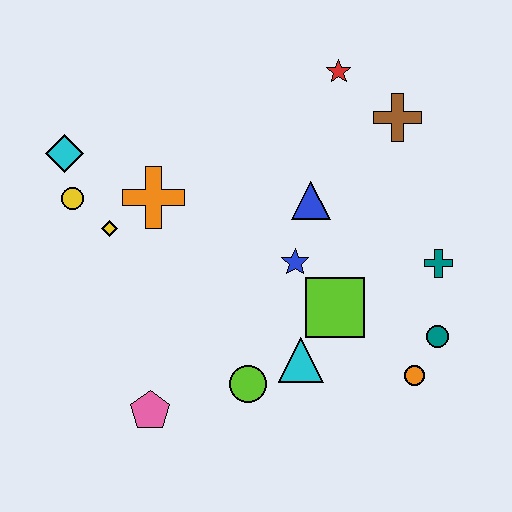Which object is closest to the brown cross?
The red star is closest to the brown cross.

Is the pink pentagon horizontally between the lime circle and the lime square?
No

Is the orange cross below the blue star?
No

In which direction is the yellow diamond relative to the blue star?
The yellow diamond is to the left of the blue star.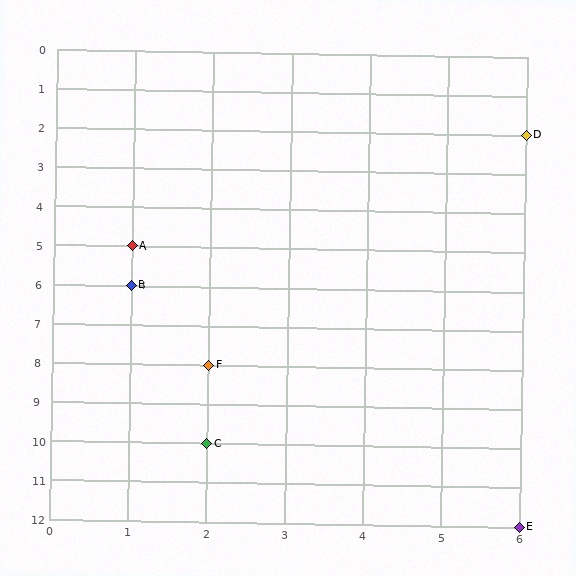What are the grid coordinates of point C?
Point C is at grid coordinates (2, 10).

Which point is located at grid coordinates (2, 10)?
Point C is at (2, 10).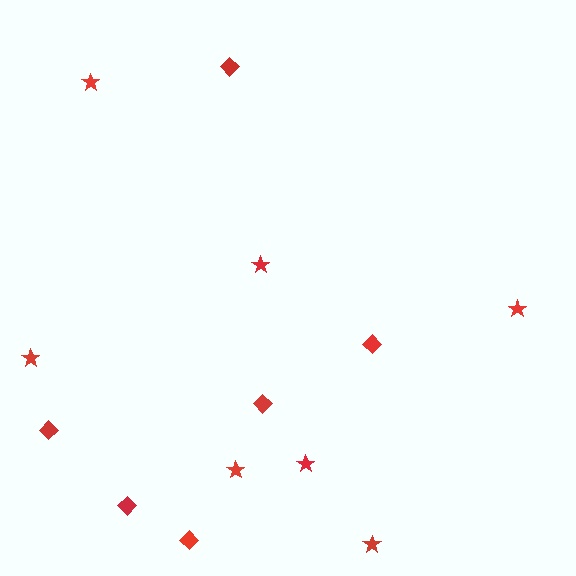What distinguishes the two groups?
There are 2 groups: one group of diamonds (6) and one group of stars (7).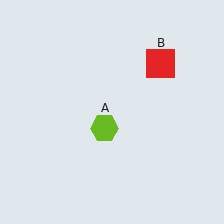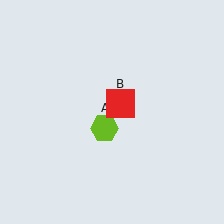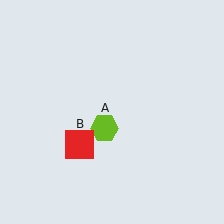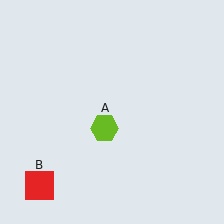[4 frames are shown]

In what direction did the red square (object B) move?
The red square (object B) moved down and to the left.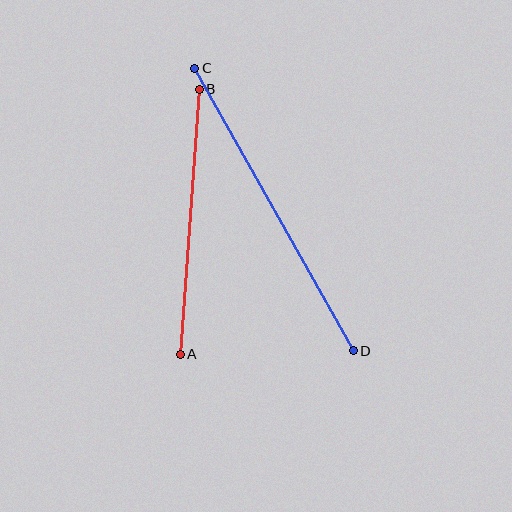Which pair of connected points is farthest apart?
Points C and D are farthest apart.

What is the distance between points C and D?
The distance is approximately 323 pixels.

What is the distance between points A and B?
The distance is approximately 266 pixels.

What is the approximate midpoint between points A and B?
The midpoint is at approximately (190, 222) pixels.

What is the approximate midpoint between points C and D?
The midpoint is at approximately (274, 210) pixels.